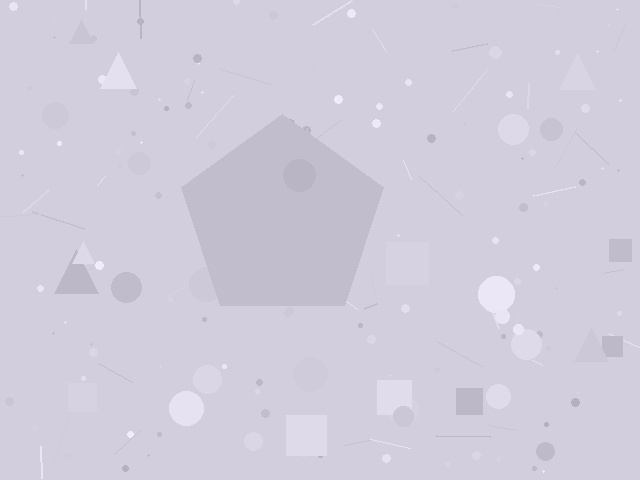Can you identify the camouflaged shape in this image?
The camouflaged shape is a pentagon.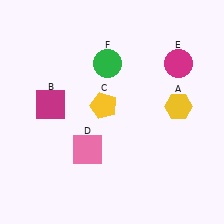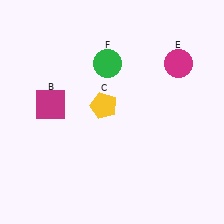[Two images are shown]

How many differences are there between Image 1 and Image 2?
There are 2 differences between the two images.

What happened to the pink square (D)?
The pink square (D) was removed in Image 2. It was in the bottom-left area of Image 1.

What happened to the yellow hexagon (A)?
The yellow hexagon (A) was removed in Image 2. It was in the top-right area of Image 1.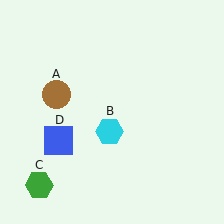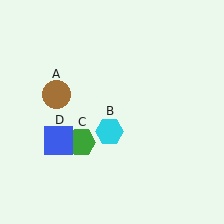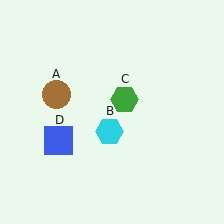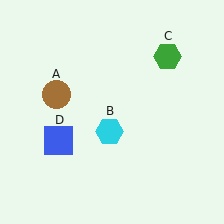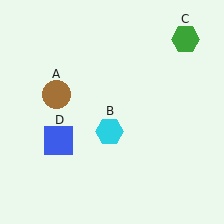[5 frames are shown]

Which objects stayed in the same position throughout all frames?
Brown circle (object A) and cyan hexagon (object B) and blue square (object D) remained stationary.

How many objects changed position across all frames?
1 object changed position: green hexagon (object C).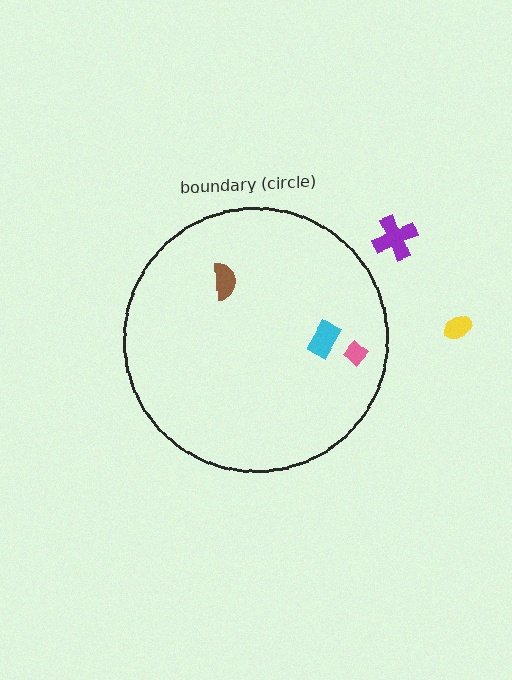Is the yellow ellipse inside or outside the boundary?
Outside.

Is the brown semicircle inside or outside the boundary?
Inside.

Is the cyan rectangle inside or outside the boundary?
Inside.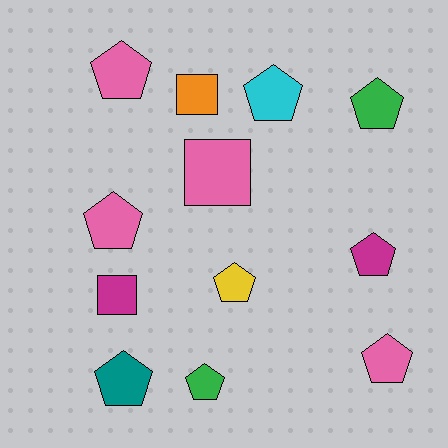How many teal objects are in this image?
There is 1 teal object.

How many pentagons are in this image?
There are 9 pentagons.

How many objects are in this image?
There are 12 objects.